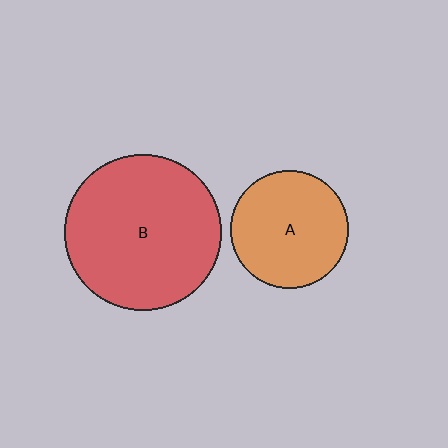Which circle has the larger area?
Circle B (red).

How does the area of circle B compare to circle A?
Approximately 1.8 times.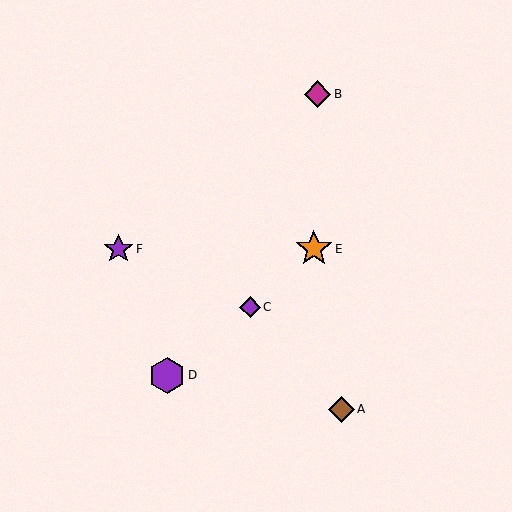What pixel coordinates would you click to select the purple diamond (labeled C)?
Click at (250, 307) to select the purple diamond C.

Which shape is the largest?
The orange star (labeled E) is the largest.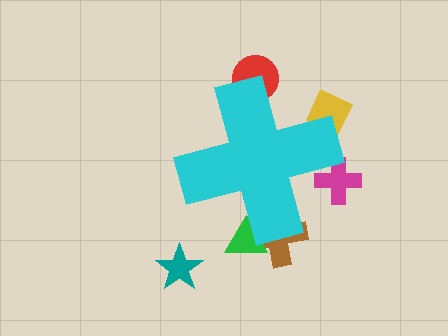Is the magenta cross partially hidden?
Yes, the magenta cross is partially hidden behind the cyan cross.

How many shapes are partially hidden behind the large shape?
5 shapes are partially hidden.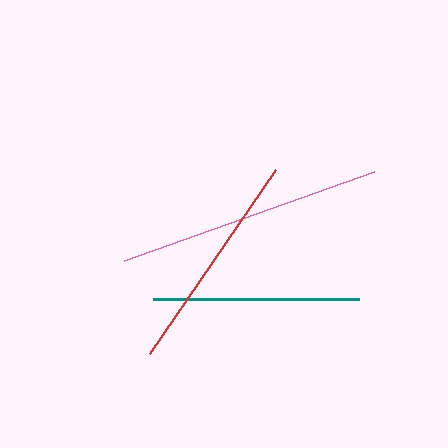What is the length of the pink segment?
The pink segment is approximately 265 pixels long.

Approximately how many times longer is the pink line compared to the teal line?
The pink line is approximately 1.3 times the length of the teal line.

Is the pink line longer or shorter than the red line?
The pink line is longer than the red line.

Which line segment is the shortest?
The teal line is the shortest at approximately 205 pixels.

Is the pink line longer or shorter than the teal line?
The pink line is longer than the teal line.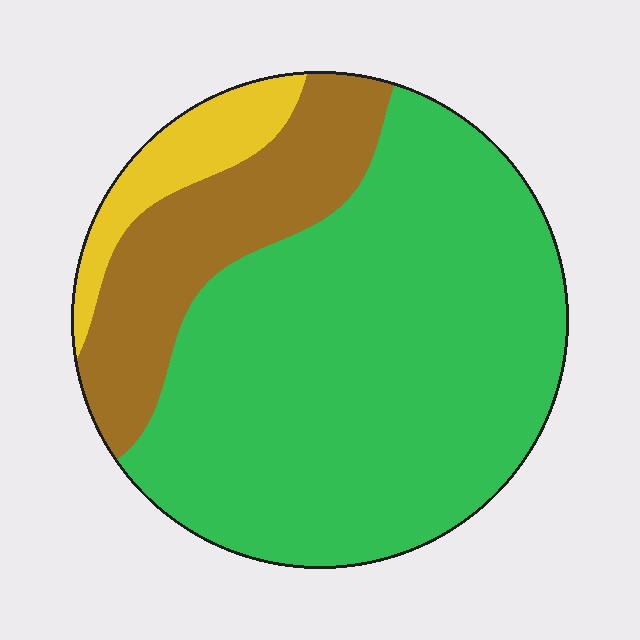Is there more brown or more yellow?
Brown.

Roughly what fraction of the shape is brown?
Brown covers roughly 20% of the shape.